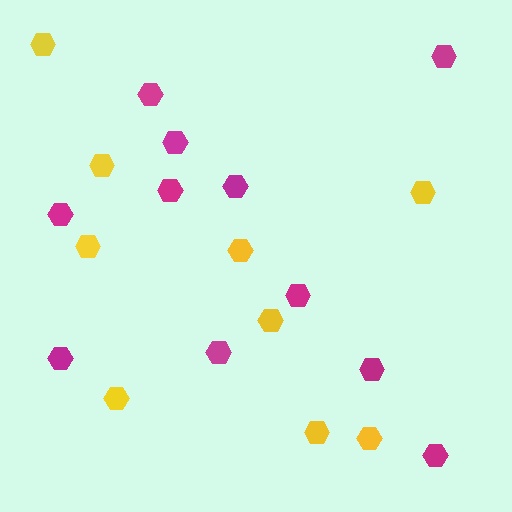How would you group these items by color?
There are 2 groups: one group of yellow hexagons (9) and one group of magenta hexagons (11).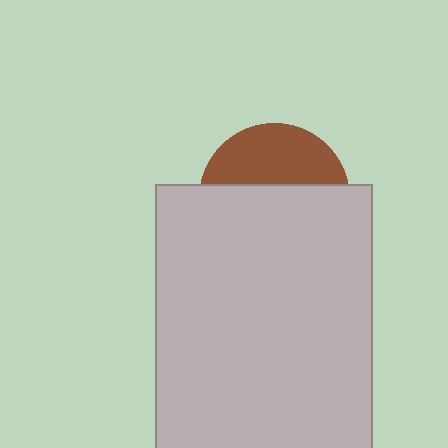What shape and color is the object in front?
The object in front is a light gray rectangle.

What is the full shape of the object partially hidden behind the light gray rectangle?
The partially hidden object is a brown circle.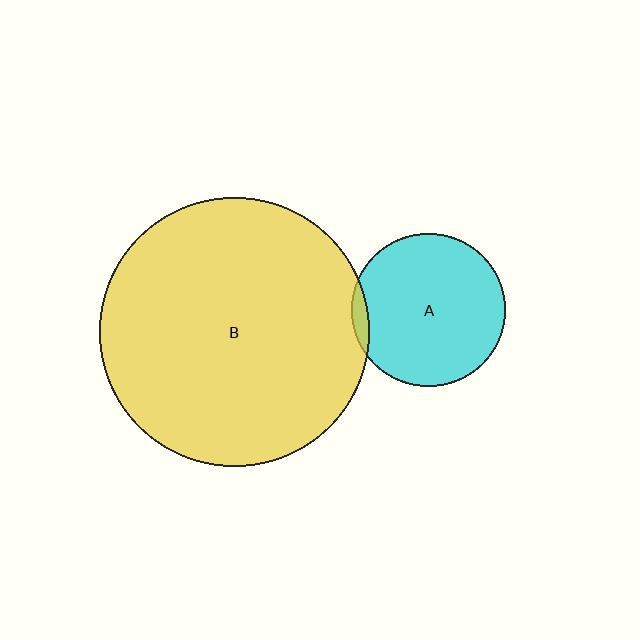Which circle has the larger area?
Circle B (yellow).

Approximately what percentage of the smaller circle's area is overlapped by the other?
Approximately 5%.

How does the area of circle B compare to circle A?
Approximately 3.1 times.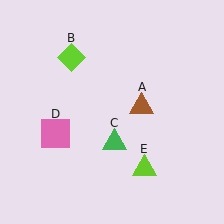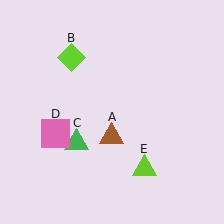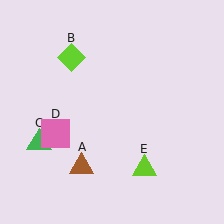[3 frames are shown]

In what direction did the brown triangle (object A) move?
The brown triangle (object A) moved down and to the left.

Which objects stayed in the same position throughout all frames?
Lime diamond (object B) and pink square (object D) and lime triangle (object E) remained stationary.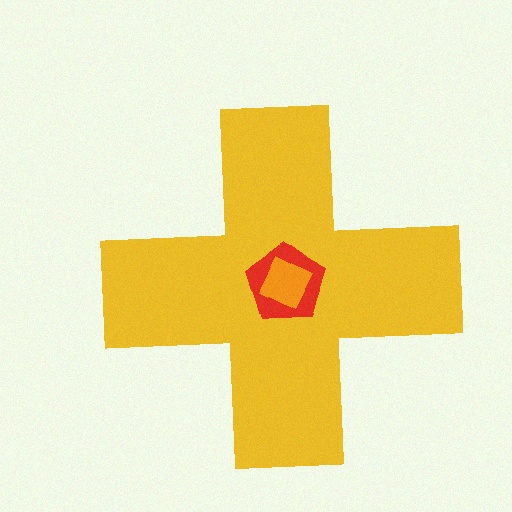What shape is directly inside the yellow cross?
The red pentagon.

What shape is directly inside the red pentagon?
The orange diamond.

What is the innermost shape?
The orange diamond.